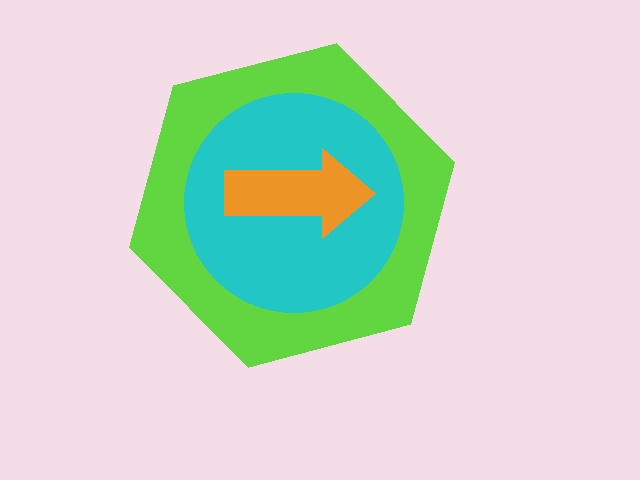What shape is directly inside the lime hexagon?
The cyan circle.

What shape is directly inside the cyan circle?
The orange arrow.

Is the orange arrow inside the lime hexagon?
Yes.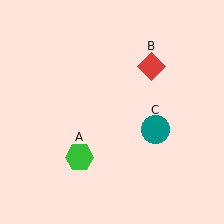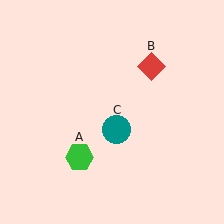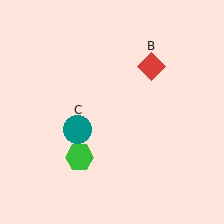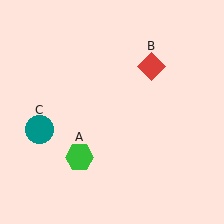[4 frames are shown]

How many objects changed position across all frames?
1 object changed position: teal circle (object C).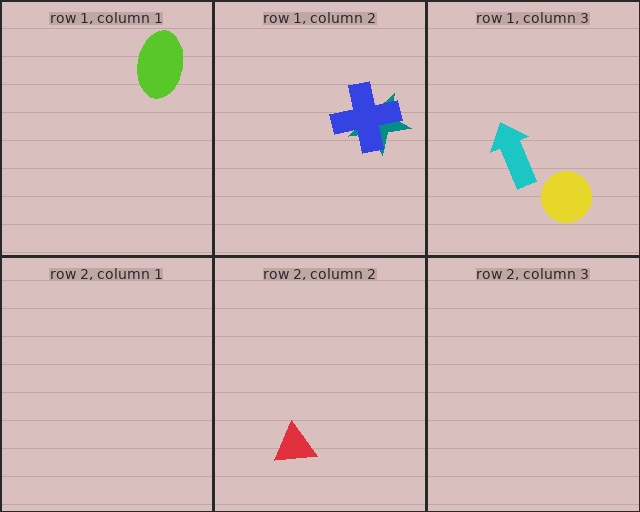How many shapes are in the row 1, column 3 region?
2.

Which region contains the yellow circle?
The row 1, column 3 region.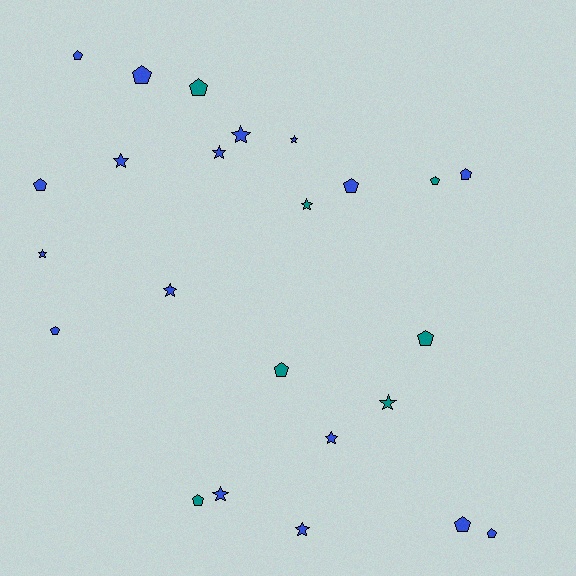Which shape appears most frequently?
Pentagon, with 13 objects.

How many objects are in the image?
There are 24 objects.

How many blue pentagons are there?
There are 8 blue pentagons.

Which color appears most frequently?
Blue, with 17 objects.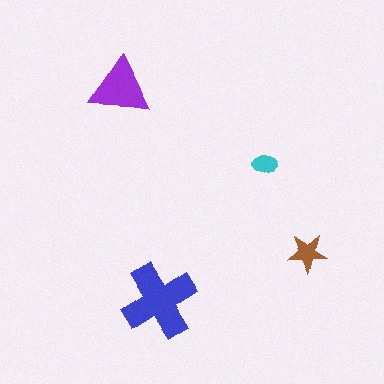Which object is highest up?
The purple triangle is topmost.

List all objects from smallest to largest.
The cyan ellipse, the brown star, the purple triangle, the blue cross.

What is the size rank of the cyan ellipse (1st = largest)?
4th.